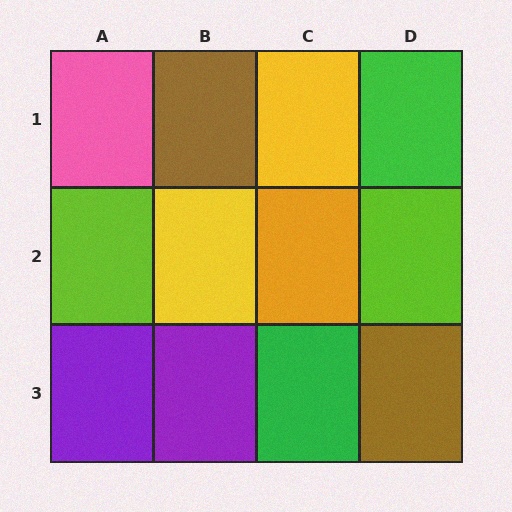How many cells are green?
2 cells are green.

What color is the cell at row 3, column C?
Green.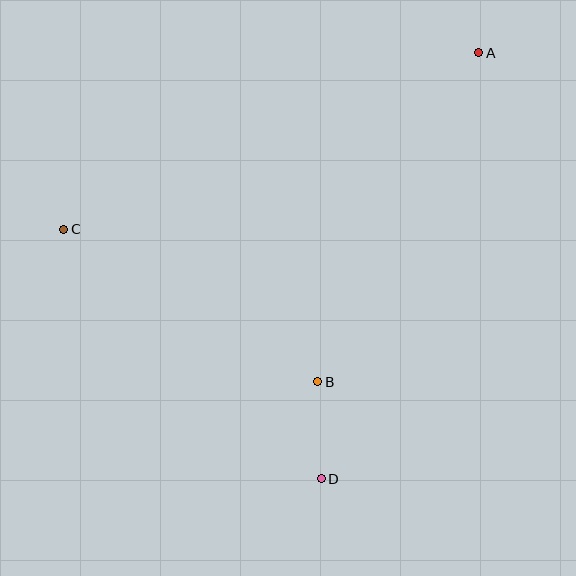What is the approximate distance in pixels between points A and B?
The distance between A and B is approximately 366 pixels.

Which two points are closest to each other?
Points B and D are closest to each other.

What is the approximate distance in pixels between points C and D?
The distance between C and D is approximately 358 pixels.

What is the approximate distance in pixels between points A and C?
The distance between A and C is approximately 451 pixels.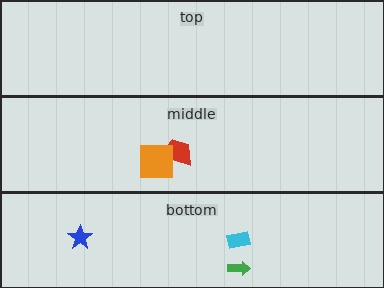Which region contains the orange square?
The middle region.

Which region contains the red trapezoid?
The middle region.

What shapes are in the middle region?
The red trapezoid, the orange square.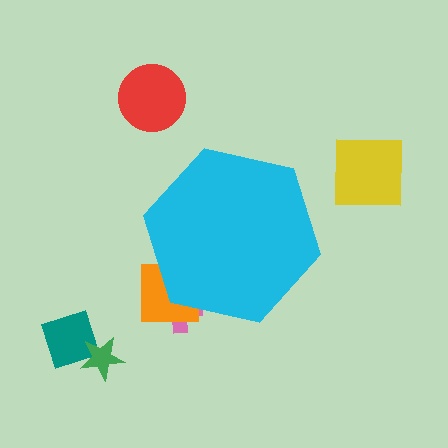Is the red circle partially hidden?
No, the red circle is fully visible.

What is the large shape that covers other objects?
A cyan hexagon.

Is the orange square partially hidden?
Yes, the orange square is partially hidden behind the cyan hexagon.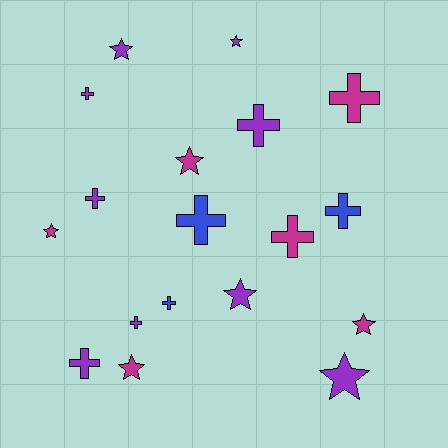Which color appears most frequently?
Purple, with 9 objects.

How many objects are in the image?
There are 18 objects.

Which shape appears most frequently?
Cross, with 10 objects.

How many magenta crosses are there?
There are 2 magenta crosses.